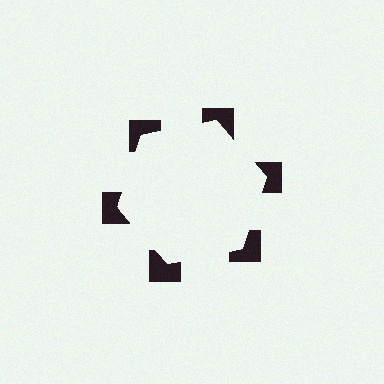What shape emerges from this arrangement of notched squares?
An illusory hexagon — its edges are inferred from the aligned wedge cuts in the notched squares, not physically drawn.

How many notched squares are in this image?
There are 6 — one at each vertex of the illusory hexagon.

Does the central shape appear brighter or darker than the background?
It typically appears slightly brighter than the background, even though no actual brightness change is drawn.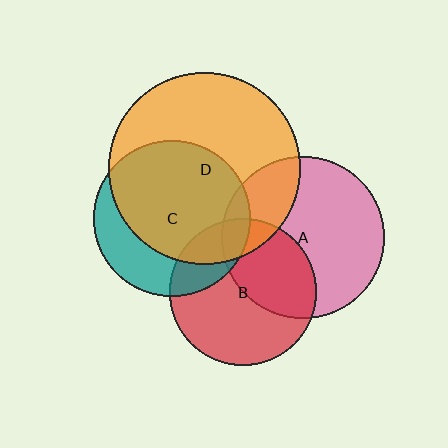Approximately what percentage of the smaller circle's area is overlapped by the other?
Approximately 40%.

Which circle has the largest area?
Circle D (orange).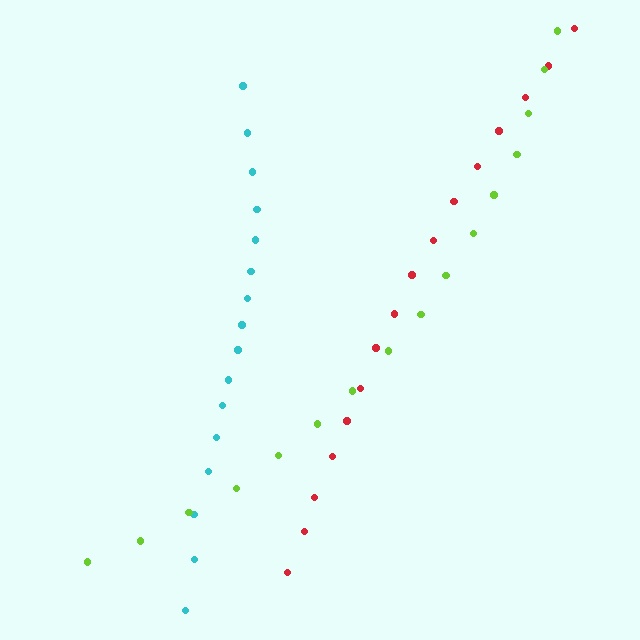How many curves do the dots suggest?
There are 3 distinct paths.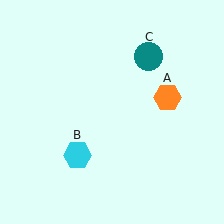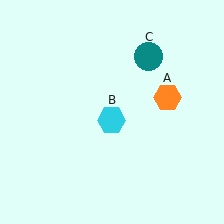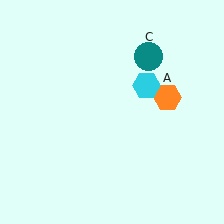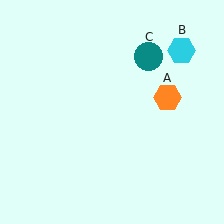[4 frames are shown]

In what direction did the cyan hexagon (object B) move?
The cyan hexagon (object B) moved up and to the right.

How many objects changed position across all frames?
1 object changed position: cyan hexagon (object B).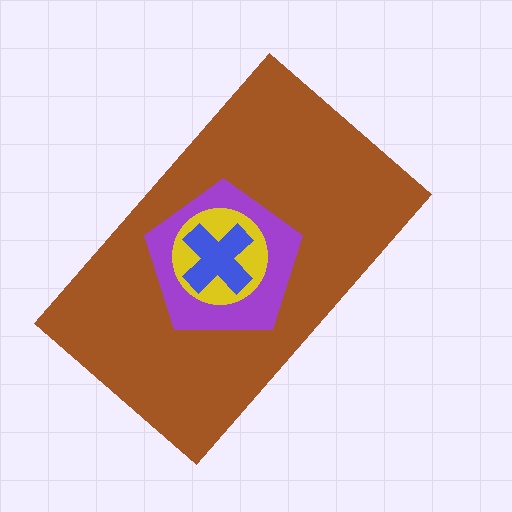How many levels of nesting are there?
4.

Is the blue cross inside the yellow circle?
Yes.